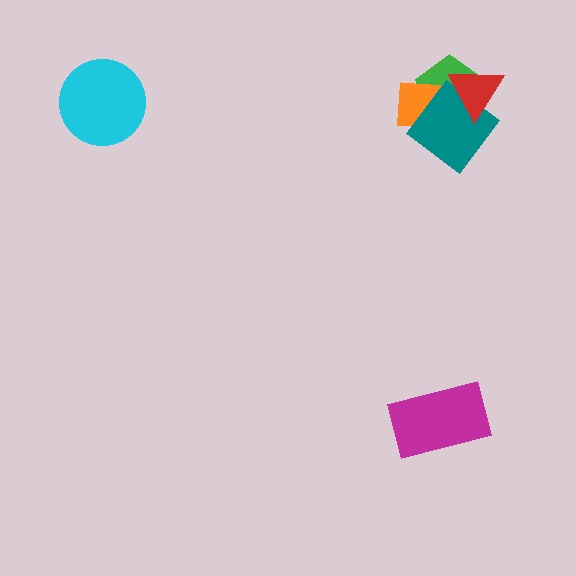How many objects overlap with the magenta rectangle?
0 objects overlap with the magenta rectangle.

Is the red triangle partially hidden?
No, no other shape covers it.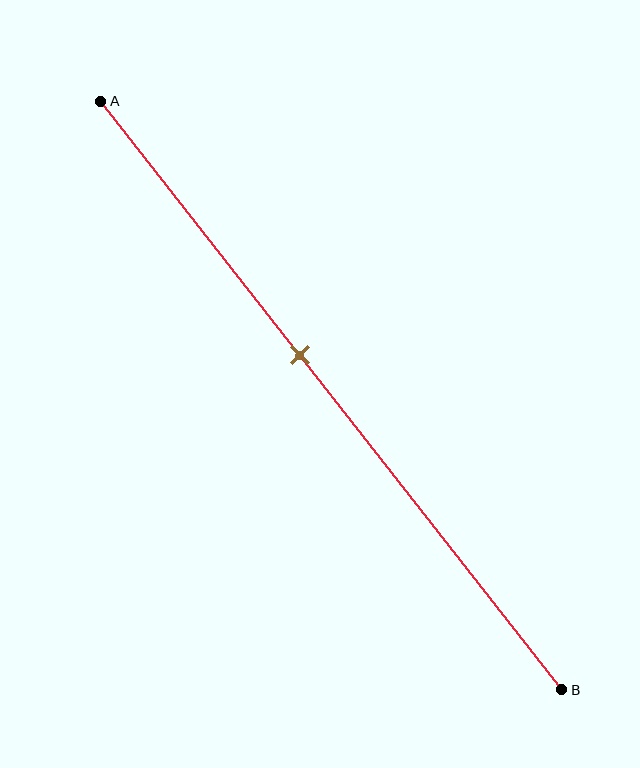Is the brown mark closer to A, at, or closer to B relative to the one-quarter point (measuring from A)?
The brown mark is closer to point B than the one-quarter point of segment AB.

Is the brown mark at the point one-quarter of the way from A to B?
No, the mark is at about 45% from A, not at the 25% one-quarter point.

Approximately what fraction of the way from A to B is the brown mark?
The brown mark is approximately 45% of the way from A to B.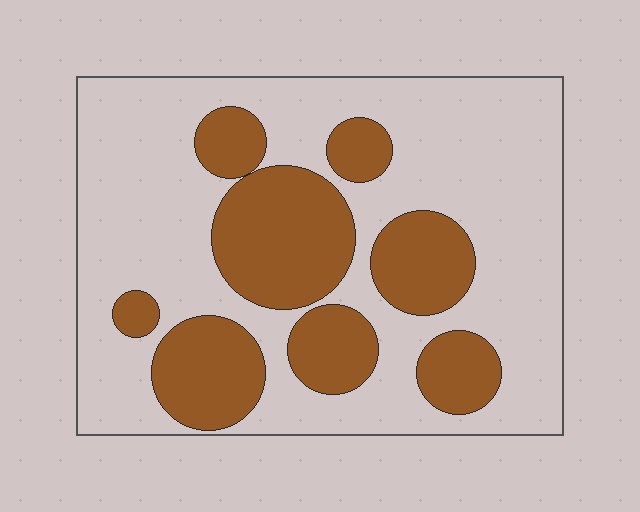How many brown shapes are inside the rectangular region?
8.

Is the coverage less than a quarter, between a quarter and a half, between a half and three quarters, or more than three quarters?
Between a quarter and a half.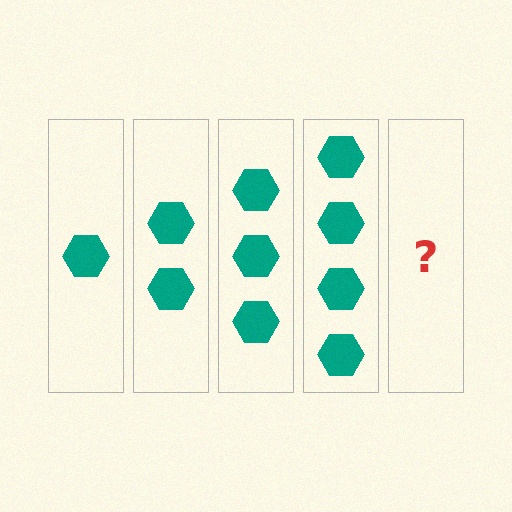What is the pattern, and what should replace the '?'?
The pattern is that each step adds one more hexagon. The '?' should be 5 hexagons.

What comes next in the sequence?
The next element should be 5 hexagons.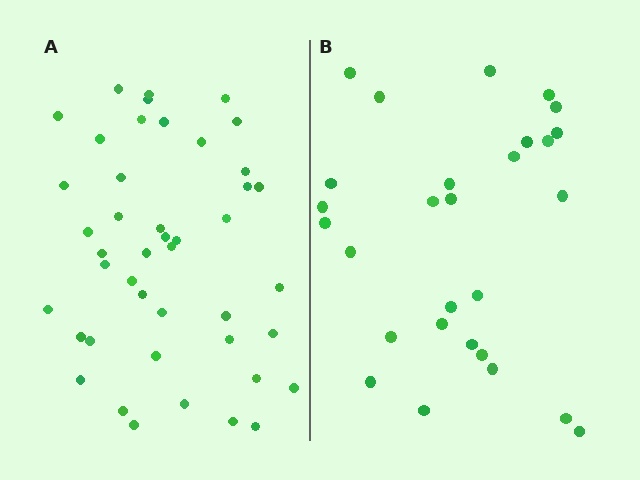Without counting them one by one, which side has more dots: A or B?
Region A (the left region) has more dots.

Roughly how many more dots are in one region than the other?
Region A has approximately 15 more dots than region B.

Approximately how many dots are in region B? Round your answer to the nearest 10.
About 30 dots. (The exact count is 28, which rounds to 30.)